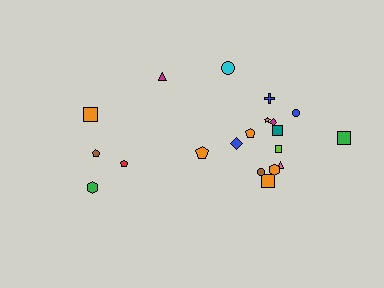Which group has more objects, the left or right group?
The right group.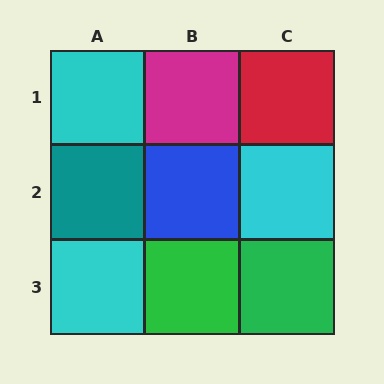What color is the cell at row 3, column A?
Cyan.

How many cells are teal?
1 cell is teal.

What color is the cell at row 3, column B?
Green.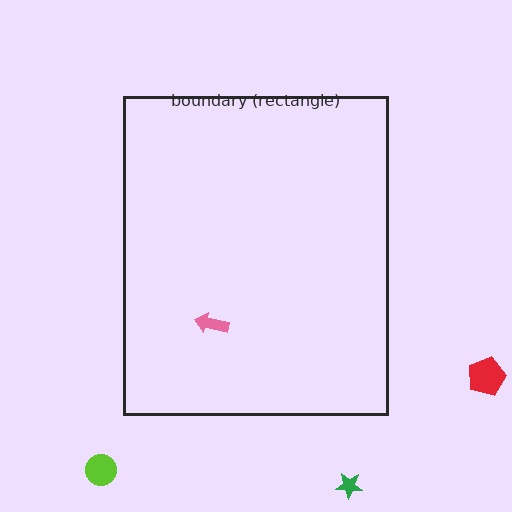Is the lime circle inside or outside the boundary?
Outside.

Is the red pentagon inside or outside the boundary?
Outside.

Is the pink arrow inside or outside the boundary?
Inside.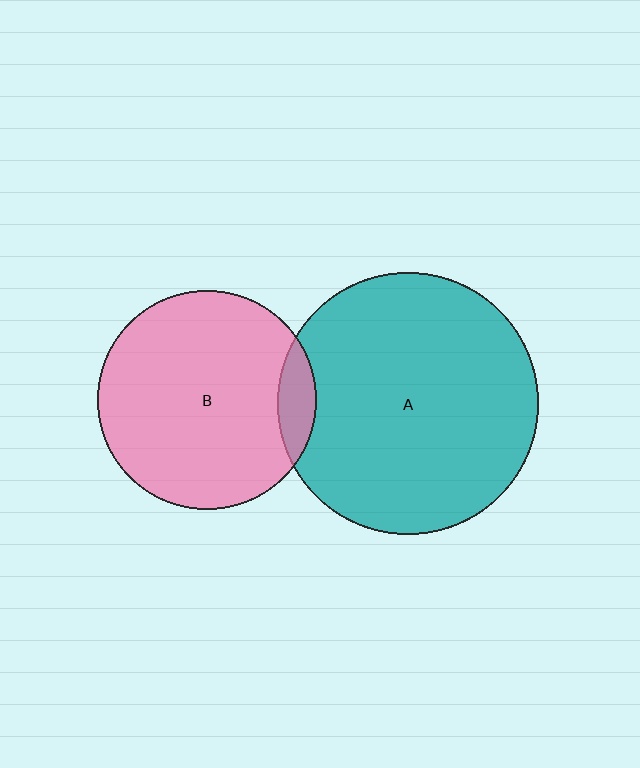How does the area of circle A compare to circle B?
Approximately 1.4 times.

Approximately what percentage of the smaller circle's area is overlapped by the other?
Approximately 10%.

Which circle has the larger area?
Circle A (teal).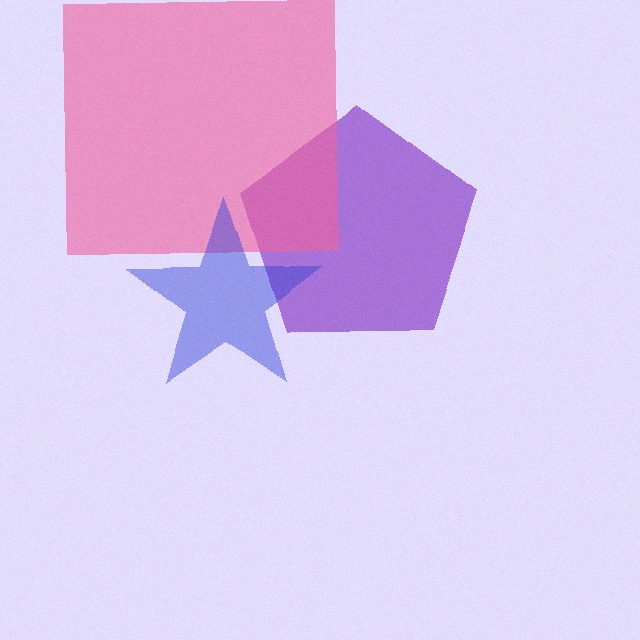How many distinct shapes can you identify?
There are 3 distinct shapes: a purple pentagon, a pink square, a blue star.